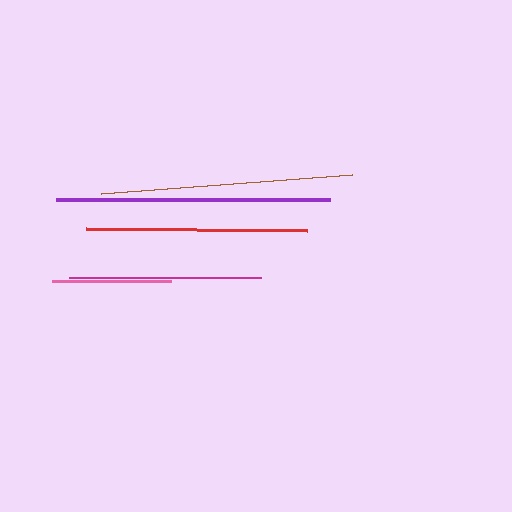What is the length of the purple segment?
The purple segment is approximately 274 pixels long.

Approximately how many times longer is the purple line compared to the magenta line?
The purple line is approximately 1.4 times the length of the magenta line.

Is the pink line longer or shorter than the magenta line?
The magenta line is longer than the pink line.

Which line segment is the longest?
The purple line is the longest at approximately 274 pixels.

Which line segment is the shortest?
The pink line is the shortest at approximately 120 pixels.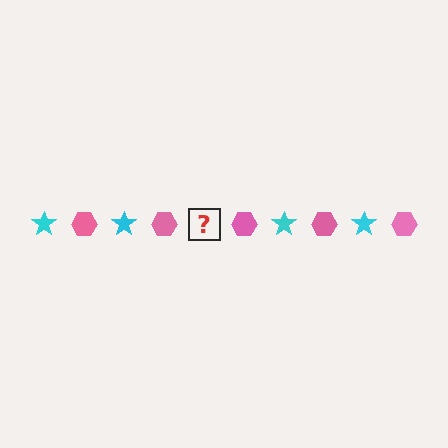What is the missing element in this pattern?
The missing element is a cyan star.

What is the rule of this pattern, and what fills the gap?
The rule is that the pattern alternates between cyan star and pink hexagon. The gap should be filled with a cyan star.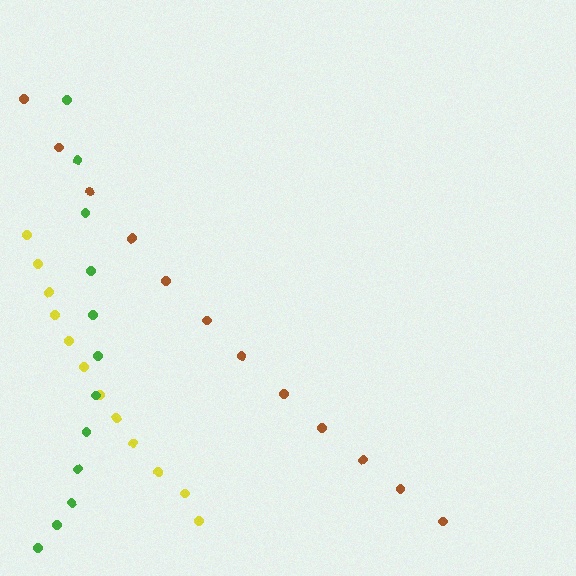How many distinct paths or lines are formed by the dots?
There are 3 distinct paths.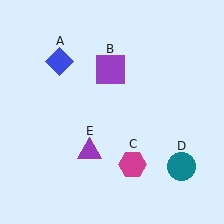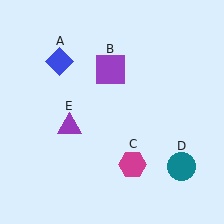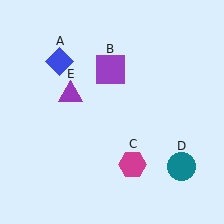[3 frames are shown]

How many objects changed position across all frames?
1 object changed position: purple triangle (object E).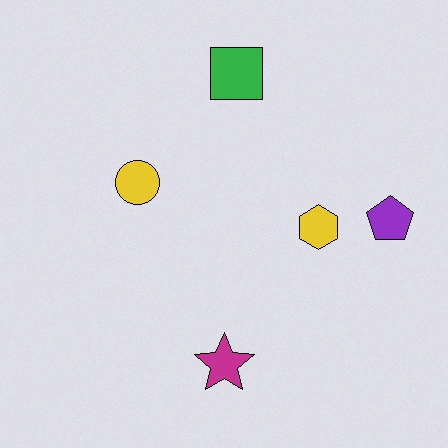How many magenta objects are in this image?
There is 1 magenta object.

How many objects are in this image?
There are 5 objects.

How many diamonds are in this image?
There are no diamonds.